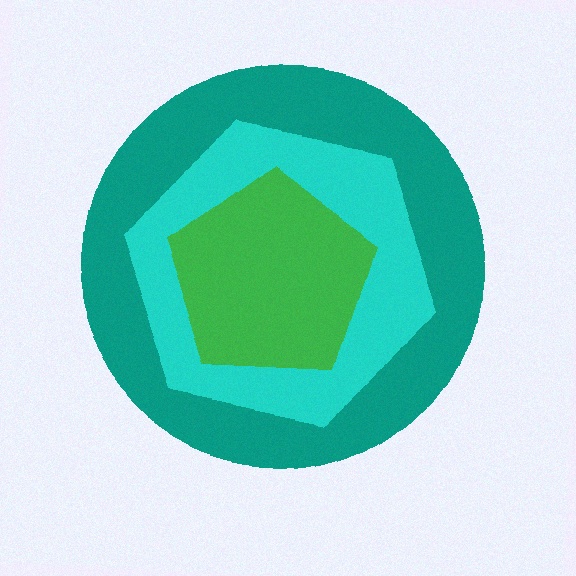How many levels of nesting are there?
3.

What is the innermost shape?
The green pentagon.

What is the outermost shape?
The teal circle.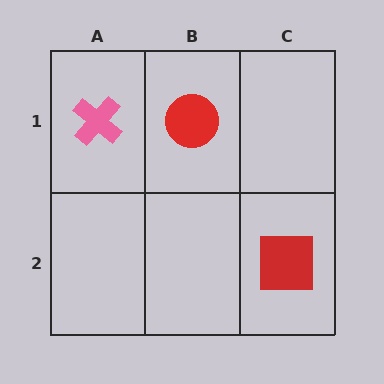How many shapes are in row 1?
2 shapes.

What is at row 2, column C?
A red square.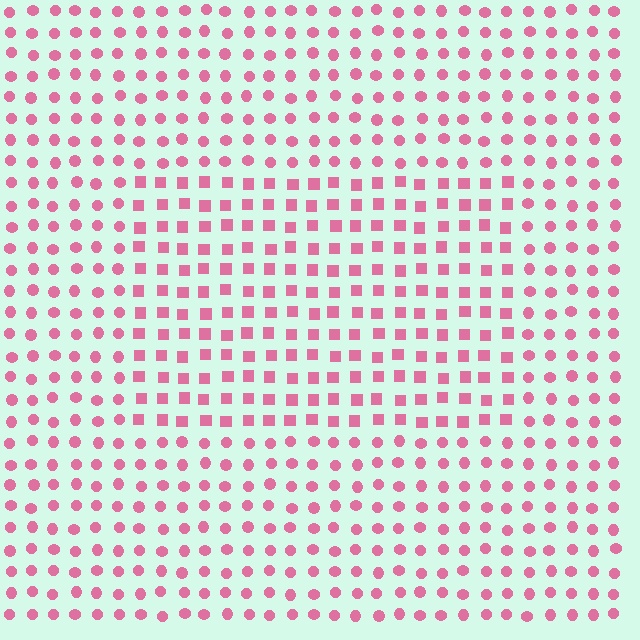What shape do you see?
I see a rectangle.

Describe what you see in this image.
The image is filled with small pink elements arranged in a uniform grid. A rectangle-shaped region contains squares, while the surrounding area contains circles. The boundary is defined purely by the change in element shape.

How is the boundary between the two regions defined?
The boundary is defined by a change in element shape: squares inside vs. circles outside. All elements share the same color and spacing.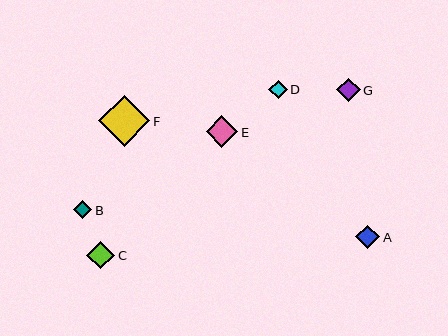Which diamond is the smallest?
Diamond B is the smallest with a size of approximately 18 pixels.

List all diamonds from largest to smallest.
From largest to smallest: F, E, C, A, G, D, B.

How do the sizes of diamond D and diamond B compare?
Diamond D and diamond B are approximately the same size.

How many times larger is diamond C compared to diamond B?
Diamond C is approximately 1.5 times the size of diamond B.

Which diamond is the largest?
Diamond F is the largest with a size of approximately 52 pixels.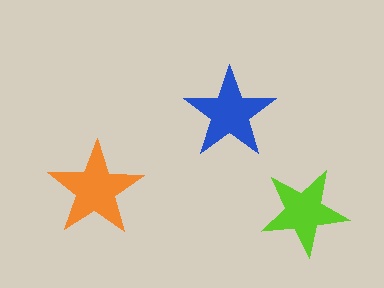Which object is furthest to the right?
The lime star is rightmost.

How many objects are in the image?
There are 3 objects in the image.